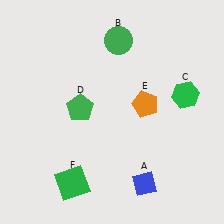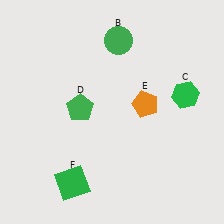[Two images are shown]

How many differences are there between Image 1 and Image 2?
There is 1 difference between the two images.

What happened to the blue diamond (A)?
The blue diamond (A) was removed in Image 2. It was in the bottom-right area of Image 1.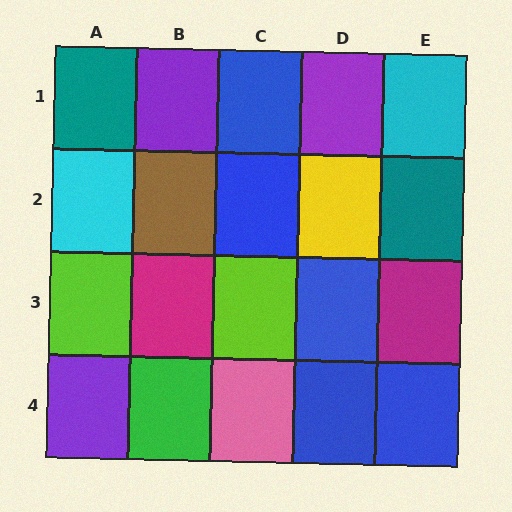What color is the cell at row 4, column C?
Pink.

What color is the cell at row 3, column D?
Blue.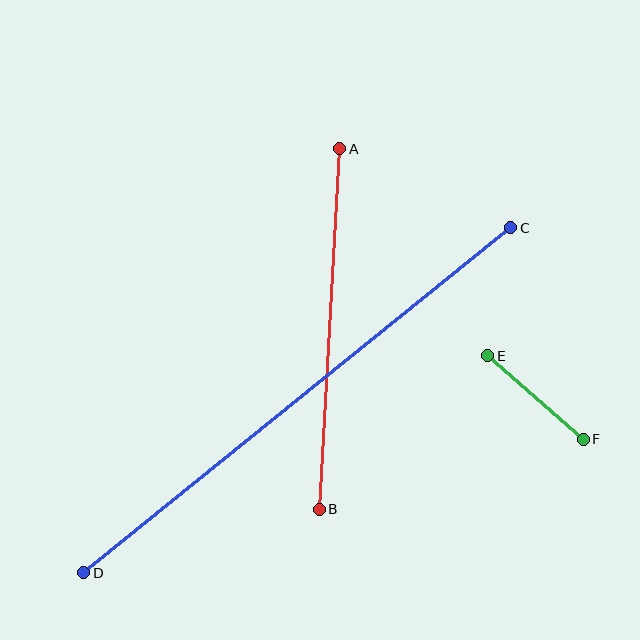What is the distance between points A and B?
The distance is approximately 361 pixels.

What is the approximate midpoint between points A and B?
The midpoint is at approximately (330, 329) pixels.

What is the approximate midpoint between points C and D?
The midpoint is at approximately (297, 400) pixels.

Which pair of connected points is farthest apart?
Points C and D are farthest apart.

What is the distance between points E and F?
The distance is approximately 127 pixels.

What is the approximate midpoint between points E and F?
The midpoint is at approximately (535, 398) pixels.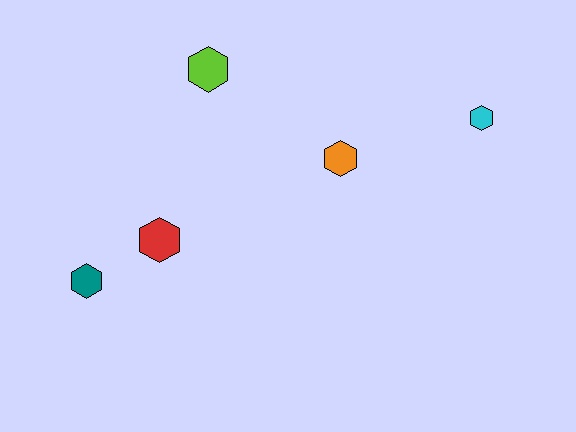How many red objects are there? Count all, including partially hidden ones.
There is 1 red object.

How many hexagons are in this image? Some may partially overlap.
There are 5 hexagons.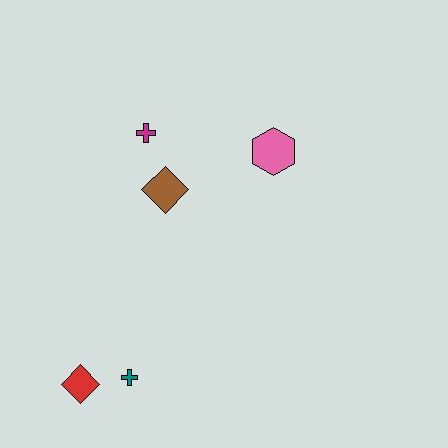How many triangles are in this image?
There are no triangles.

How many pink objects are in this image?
There is 1 pink object.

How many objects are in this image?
There are 5 objects.